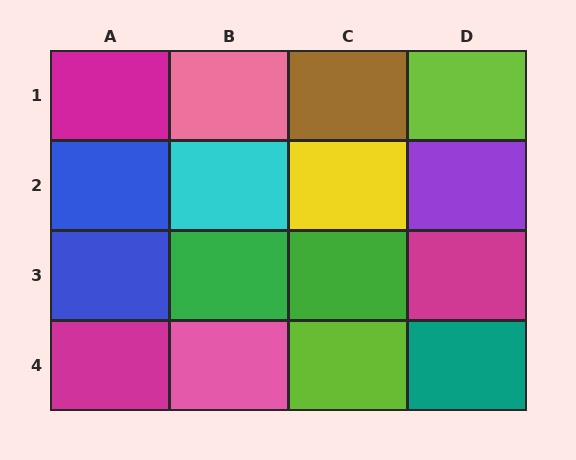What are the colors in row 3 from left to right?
Blue, green, green, magenta.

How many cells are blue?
2 cells are blue.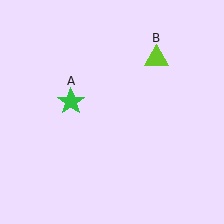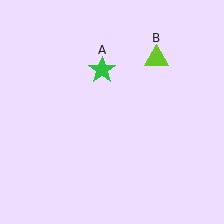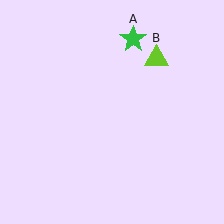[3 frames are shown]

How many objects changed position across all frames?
1 object changed position: green star (object A).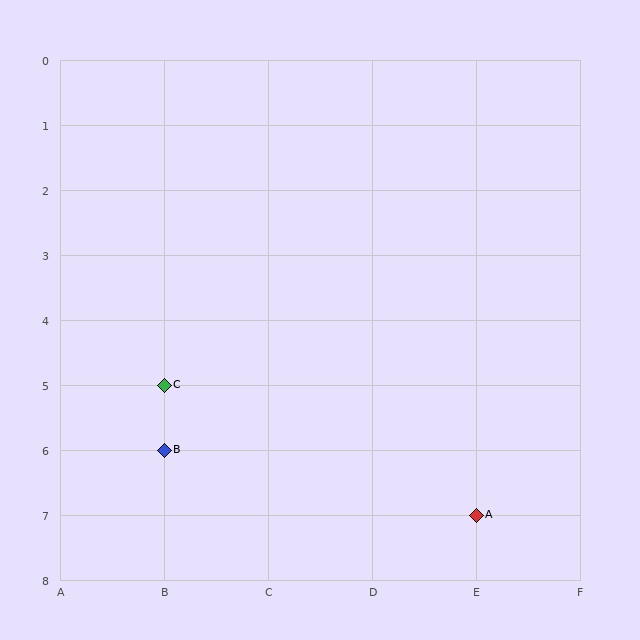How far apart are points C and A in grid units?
Points C and A are 3 columns and 2 rows apart (about 3.6 grid units diagonally).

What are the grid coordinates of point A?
Point A is at grid coordinates (E, 7).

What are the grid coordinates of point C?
Point C is at grid coordinates (B, 5).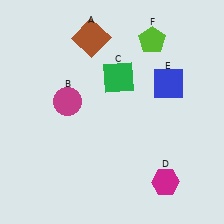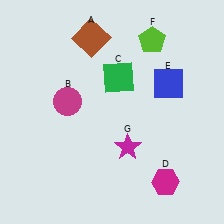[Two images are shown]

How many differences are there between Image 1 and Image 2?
There is 1 difference between the two images.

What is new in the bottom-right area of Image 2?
A magenta star (G) was added in the bottom-right area of Image 2.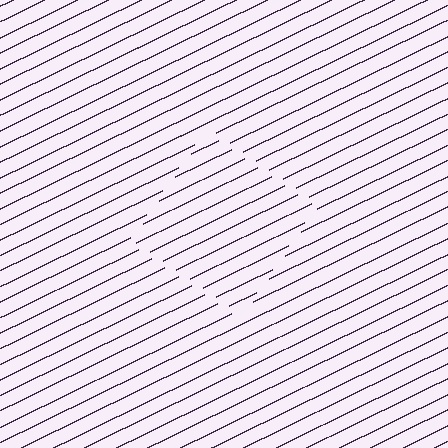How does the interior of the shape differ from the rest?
The interior of the shape contains the same grating, shifted by half a period — the contour is defined by the phase discontinuity where line-ends from the inner and outer gratings abut.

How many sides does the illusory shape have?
4 sides — the line-ends trace a square.